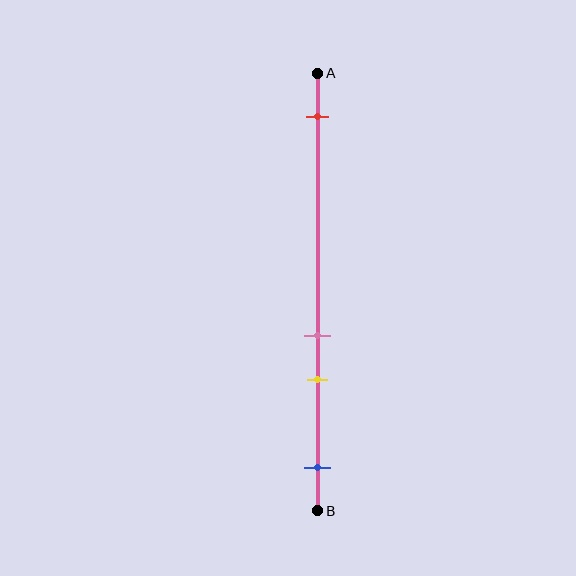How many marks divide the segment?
There are 4 marks dividing the segment.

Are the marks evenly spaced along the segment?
No, the marks are not evenly spaced.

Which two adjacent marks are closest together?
The pink and yellow marks are the closest adjacent pair.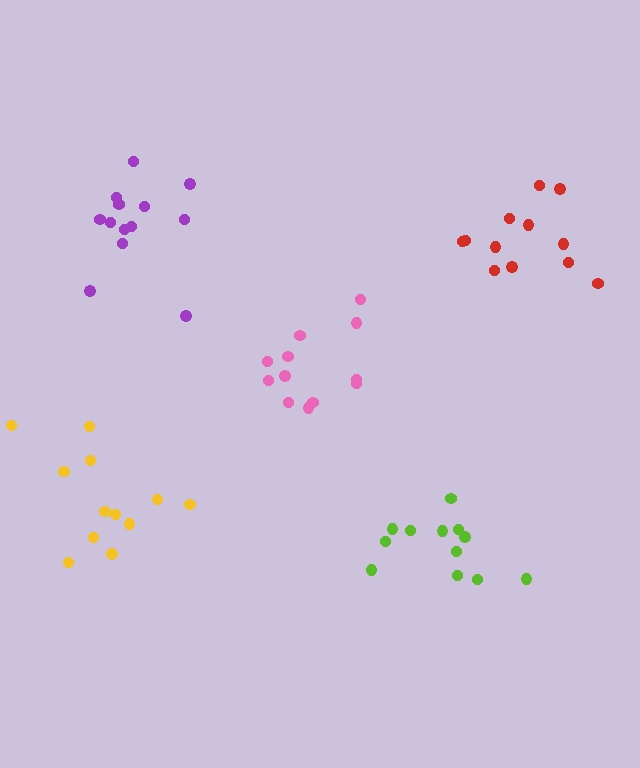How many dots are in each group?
Group 1: 12 dots, Group 2: 12 dots, Group 3: 12 dots, Group 4: 12 dots, Group 5: 13 dots (61 total).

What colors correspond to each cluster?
The clusters are colored: lime, pink, red, yellow, purple.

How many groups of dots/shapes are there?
There are 5 groups.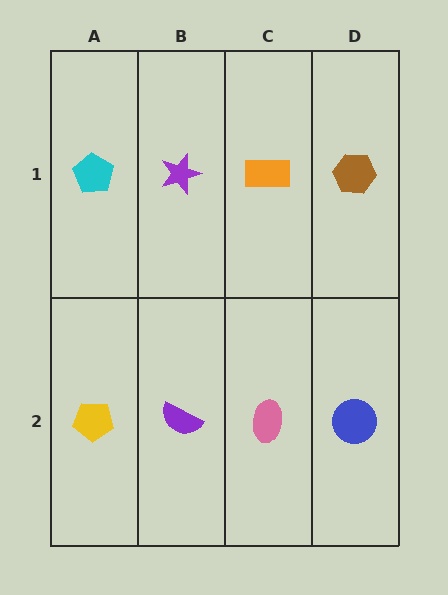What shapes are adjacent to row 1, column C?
A pink ellipse (row 2, column C), a purple star (row 1, column B), a brown hexagon (row 1, column D).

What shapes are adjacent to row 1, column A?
A yellow pentagon (row 2, column A), a purple star (row 1, column B).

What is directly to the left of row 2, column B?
A yellow pentagon.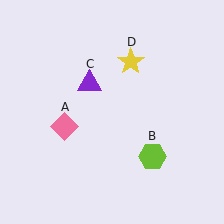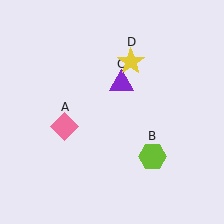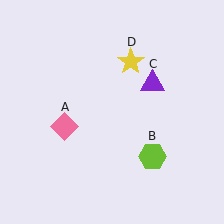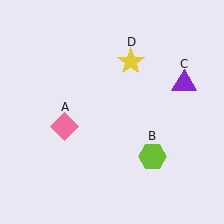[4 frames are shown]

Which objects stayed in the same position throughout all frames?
Pink diamond (object A) and lime hexagon (object B) and yellow star (object D) remained stationary.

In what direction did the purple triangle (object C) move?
The purple triangle (object C) moved right.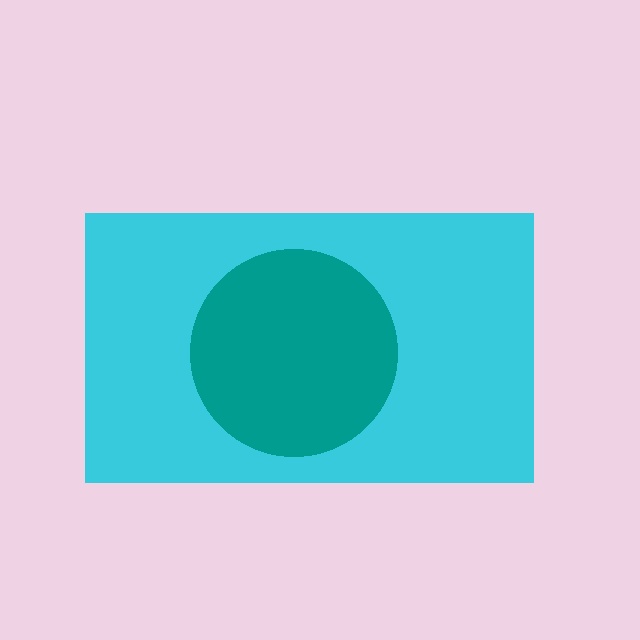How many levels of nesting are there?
2.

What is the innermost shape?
The teal circle.